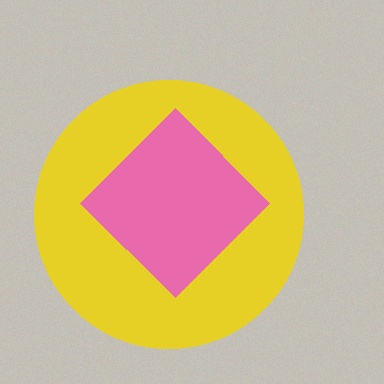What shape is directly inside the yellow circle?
The pink diamond.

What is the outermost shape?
The yellow circle.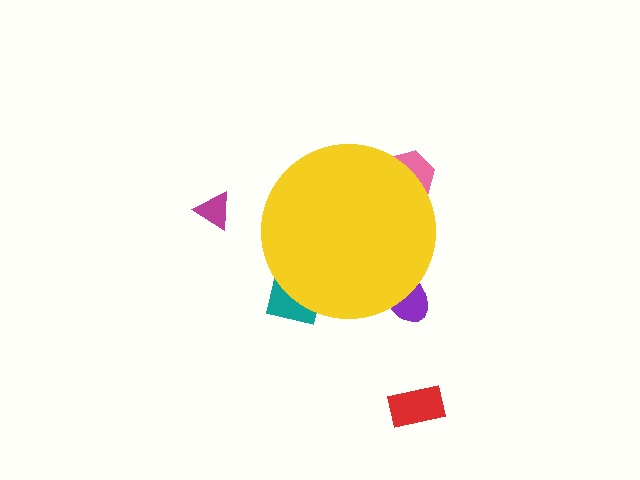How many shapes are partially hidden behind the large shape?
3 shapes are partially hidden.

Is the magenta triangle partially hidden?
No, the magenta triangle is fully visible.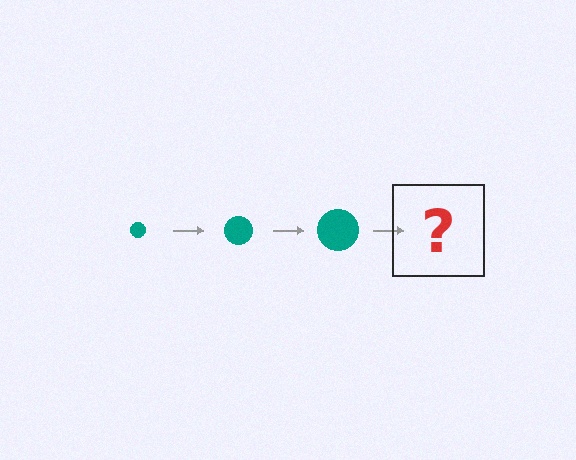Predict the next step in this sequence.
The next step is a teal circle, larger than the previous one.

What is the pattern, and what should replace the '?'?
The pattern is that the circle gets progressively larger each step. The '?' should be a teal circle, larger than the previous one.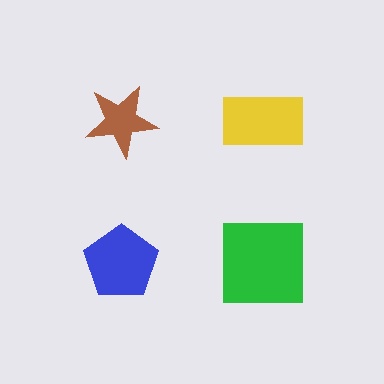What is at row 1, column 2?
A yellow rectangle.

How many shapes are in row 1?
2 shapes.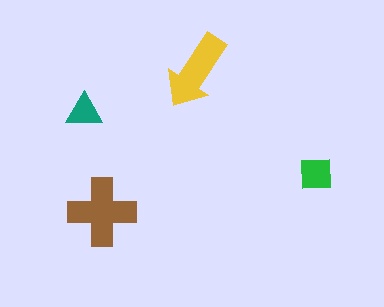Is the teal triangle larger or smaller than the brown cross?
Smaller.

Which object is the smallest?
The teal triangle.